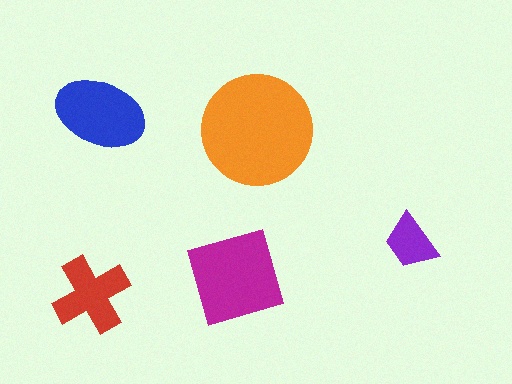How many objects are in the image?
There are 5 objects in the image.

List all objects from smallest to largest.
The purple trapezoid, the red cross, the blue ellipse, the magenta diamond, the orange circle.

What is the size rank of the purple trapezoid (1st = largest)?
5th.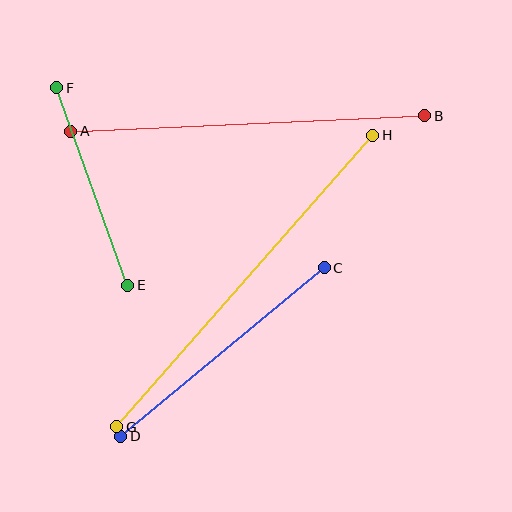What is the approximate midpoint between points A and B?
The midpoint is at approximately (248, 124) pixels.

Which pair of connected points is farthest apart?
Points G and H are farthest apart.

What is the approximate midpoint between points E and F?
The midpoint is at approximately (92, 186) pixels.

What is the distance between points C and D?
The distance is approximately 264 pixels.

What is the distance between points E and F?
The distance is approximately 209 pixels.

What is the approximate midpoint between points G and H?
The midpoint is at approximately (245, 281) pixels.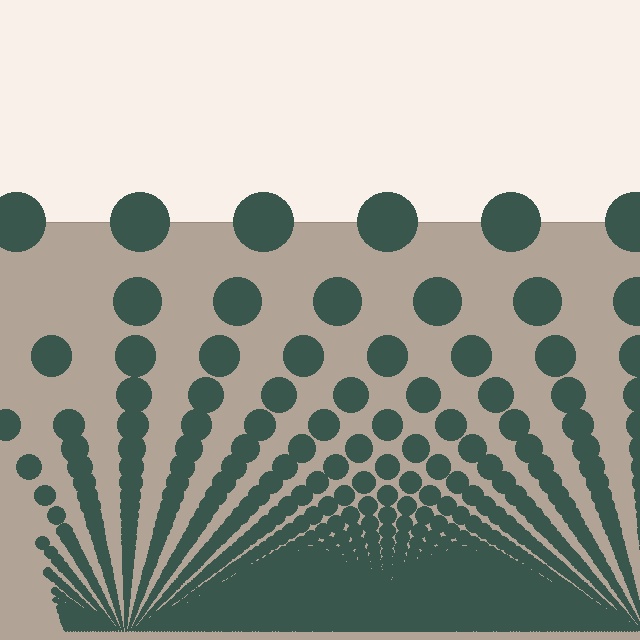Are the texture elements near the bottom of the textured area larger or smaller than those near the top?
Smaller. The gradient is inverted — elements near the bottom are smaller and denser.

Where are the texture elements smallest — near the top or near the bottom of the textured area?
Near the bottom.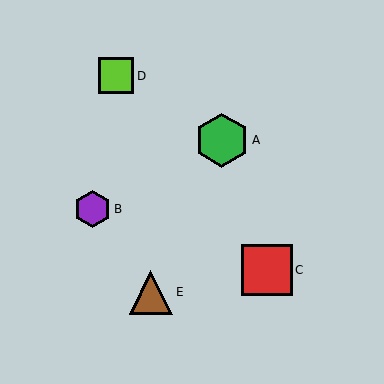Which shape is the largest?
The green hexagon (labeled A) is the largest.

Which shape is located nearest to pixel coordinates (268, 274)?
The red square (labeled C) at (267, 270) is nearest to that location.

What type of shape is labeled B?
Shape B is a purple hexagon.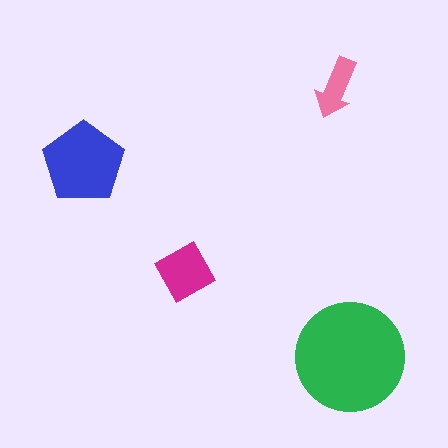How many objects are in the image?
There are 4 objects in the image.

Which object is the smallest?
The pink arrow.